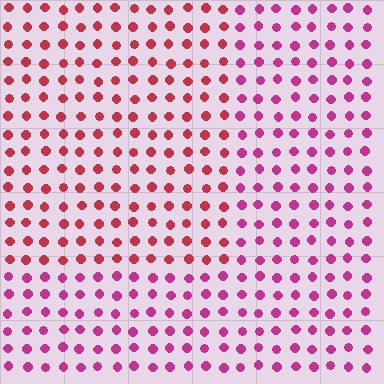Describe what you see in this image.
The image is filled with small magenta elements in a uniform arrangement. A rectangle-shaped region is visible where the elements are tinted to a slightly different hue, forming a subtle color boundary.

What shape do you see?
I see a rectangle.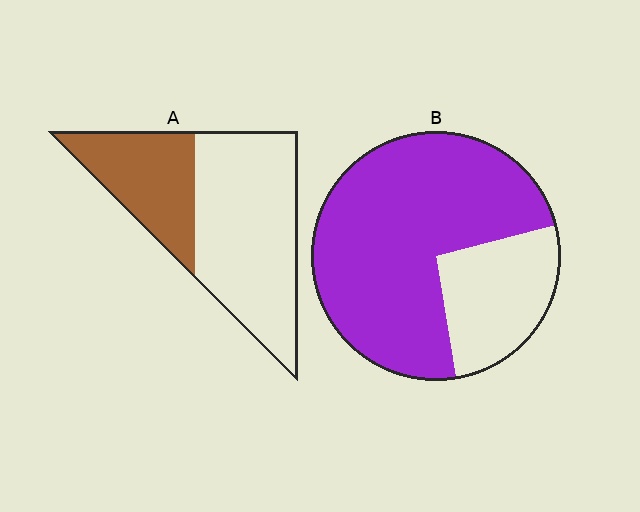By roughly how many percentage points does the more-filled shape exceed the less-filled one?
By roughly 40 percentage points (B over A).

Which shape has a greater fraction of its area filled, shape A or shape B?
Shape B.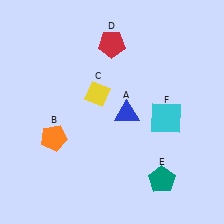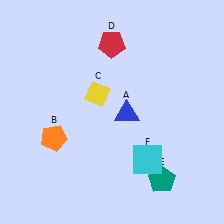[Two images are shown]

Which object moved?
The cyan square (F) moved down.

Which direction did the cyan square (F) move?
The cyan square (F) moved down.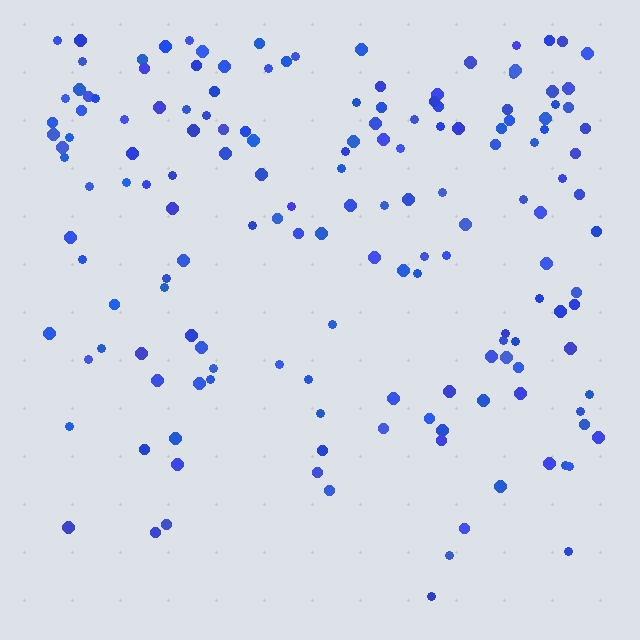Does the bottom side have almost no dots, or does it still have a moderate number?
Still a moderate number, just noticeably fewer than the top.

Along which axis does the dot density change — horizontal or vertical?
Vertical.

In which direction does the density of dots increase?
From bottom to top, with the top side densest.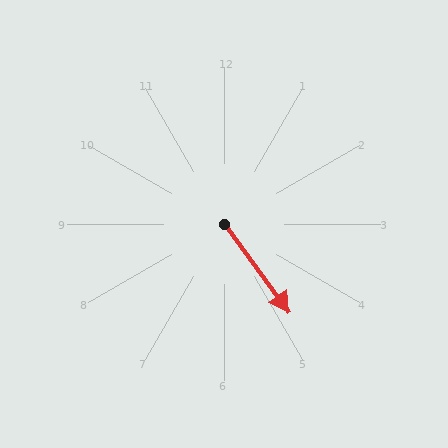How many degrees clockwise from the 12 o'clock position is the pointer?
Approximately 144 degrees.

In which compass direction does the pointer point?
Southeast.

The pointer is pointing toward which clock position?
Roughly 5 o'clock.